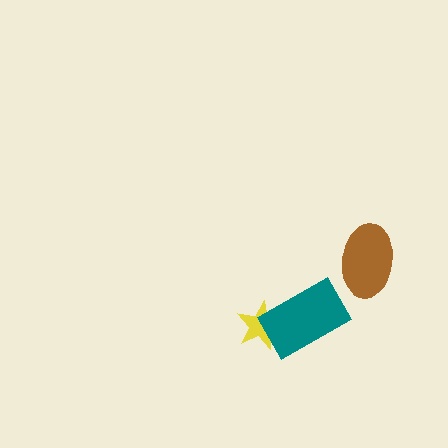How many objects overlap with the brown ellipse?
0 objects overlap with the brown ellipse.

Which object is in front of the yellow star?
The teal rectangle is in front of the yellow star.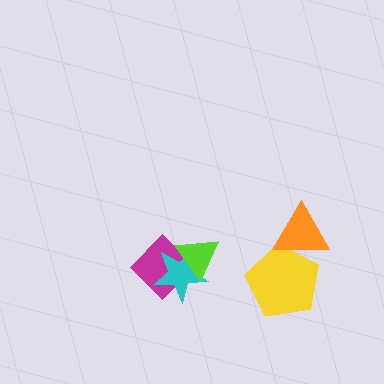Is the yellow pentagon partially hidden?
Yes, it is partially covered by another shape.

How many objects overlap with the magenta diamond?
2 objects overlap with the magenta diamond.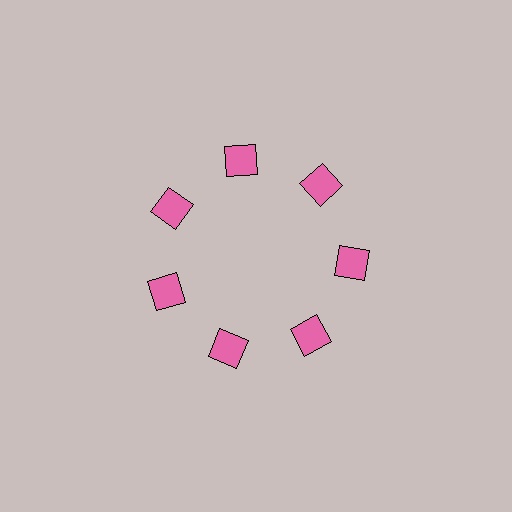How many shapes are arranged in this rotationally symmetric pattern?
There are 7 shapes, arranged in 7 groups of 1.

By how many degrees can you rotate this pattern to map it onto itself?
The pattern maps onto itself every 51 degrees of rotation.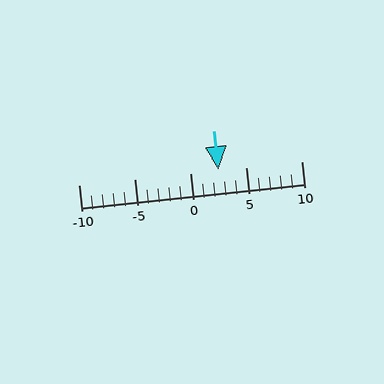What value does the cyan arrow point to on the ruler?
The cyan arrow points to approximately 2.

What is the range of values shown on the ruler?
The ruler shows values from -10 to 10.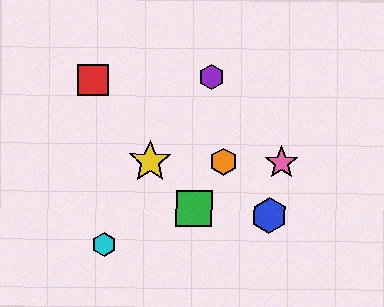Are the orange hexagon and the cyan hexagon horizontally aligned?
No, the orange hexagon is at y≈162 and the cyan hexagon is at y≈245.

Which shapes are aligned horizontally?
The yellow star, the orange hexagon, the pink star are aligned horizontally.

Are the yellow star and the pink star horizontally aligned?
Yes, both are at y≈161.